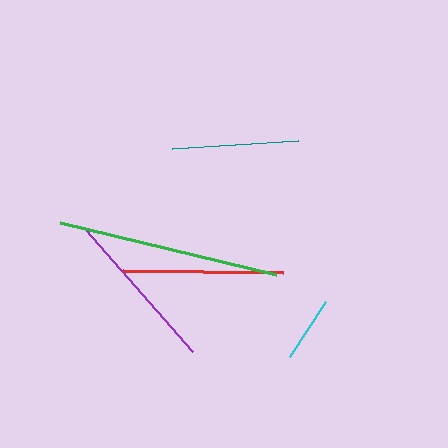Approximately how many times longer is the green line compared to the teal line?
The green line is approximately 1.8 times the length of the teal line.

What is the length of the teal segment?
The teal segment is approximately 126 pixels long.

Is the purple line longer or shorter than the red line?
The purple line is longer than the red line.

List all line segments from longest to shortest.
From longest to shortest: green, purple, red, teal, cyan.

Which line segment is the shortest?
The cyan line is the shortest at approximately 66 pixels.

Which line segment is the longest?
The green line is the longest at approximately 222 pixels.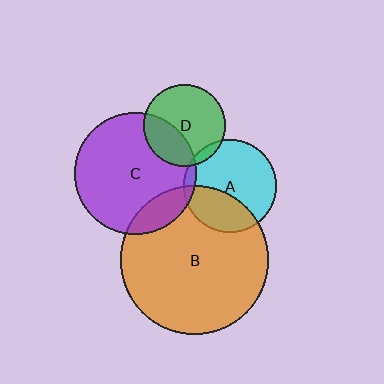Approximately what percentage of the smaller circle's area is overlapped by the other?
Approximately 5%.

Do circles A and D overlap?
Yes.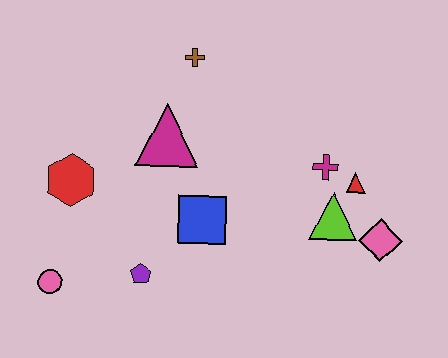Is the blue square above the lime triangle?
No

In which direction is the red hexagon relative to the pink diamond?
The red hexagon is to the left of the pink diamond.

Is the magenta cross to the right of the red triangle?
No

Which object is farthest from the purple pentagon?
The pink diamond is farthest from the purple pentagon.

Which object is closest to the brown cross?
The magenta triangle is closest to the brown cross.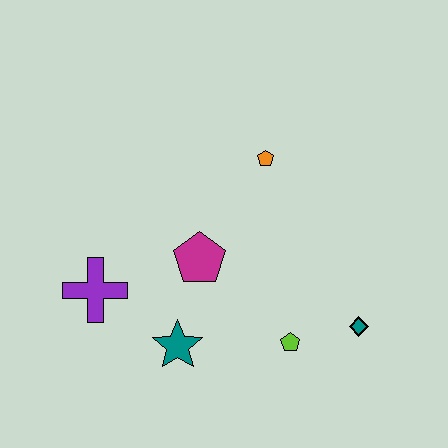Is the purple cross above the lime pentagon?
Yes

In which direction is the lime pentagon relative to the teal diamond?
The lime pentagon is to the left of the teal diamond.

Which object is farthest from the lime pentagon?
The purple cross is farthest from the lime pentagon.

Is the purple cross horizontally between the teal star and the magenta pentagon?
No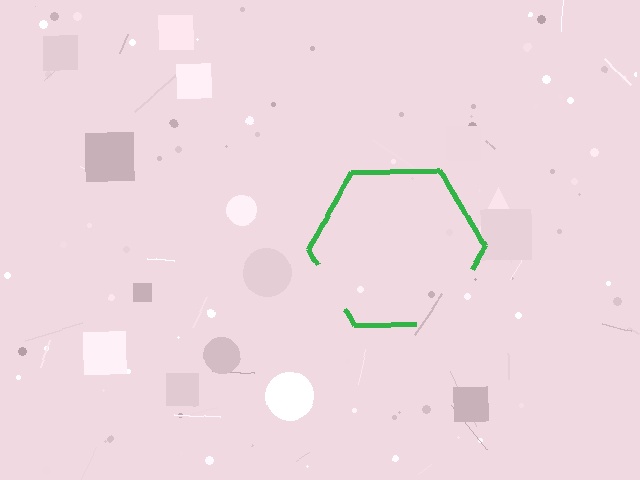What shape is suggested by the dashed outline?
The dashed outline suggests a hexagon.